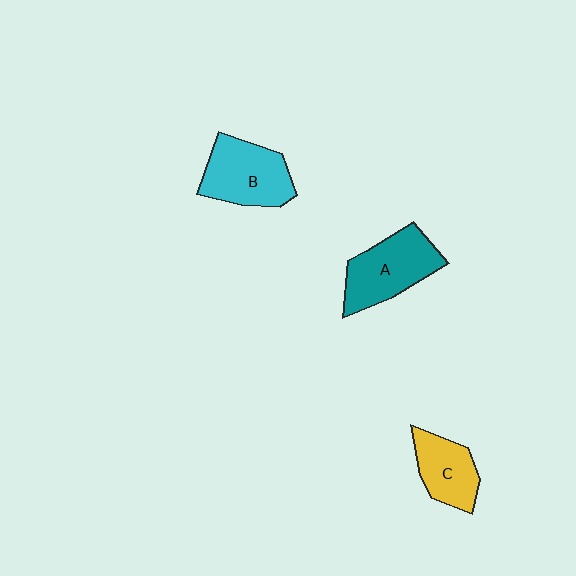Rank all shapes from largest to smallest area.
From largest to smallest: A (teal), B (cyan), C (yellow).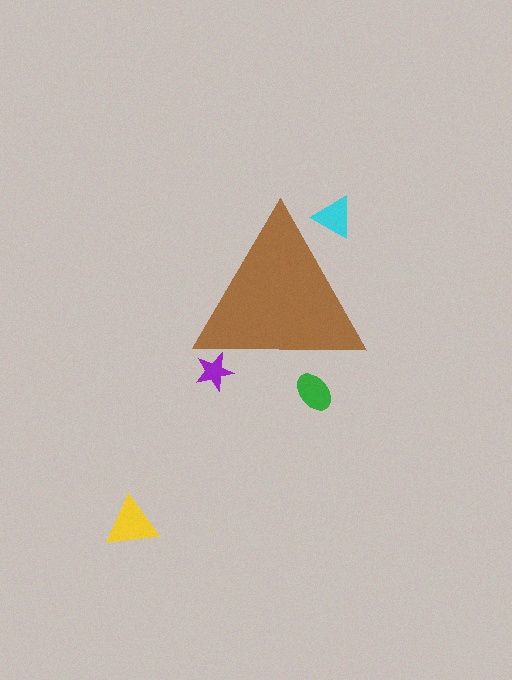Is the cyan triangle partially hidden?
Yes, the cyan triangle is partially hidden behind the brown triangle.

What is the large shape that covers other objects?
A brown triangle.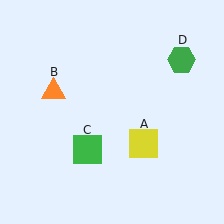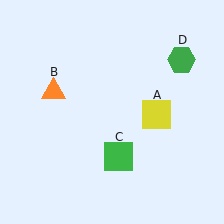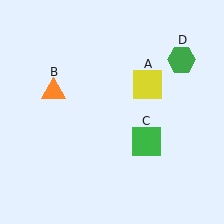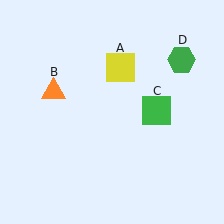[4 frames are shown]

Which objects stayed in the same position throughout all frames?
Orange triangle (object B) and green hexagon (object D) remained stationary.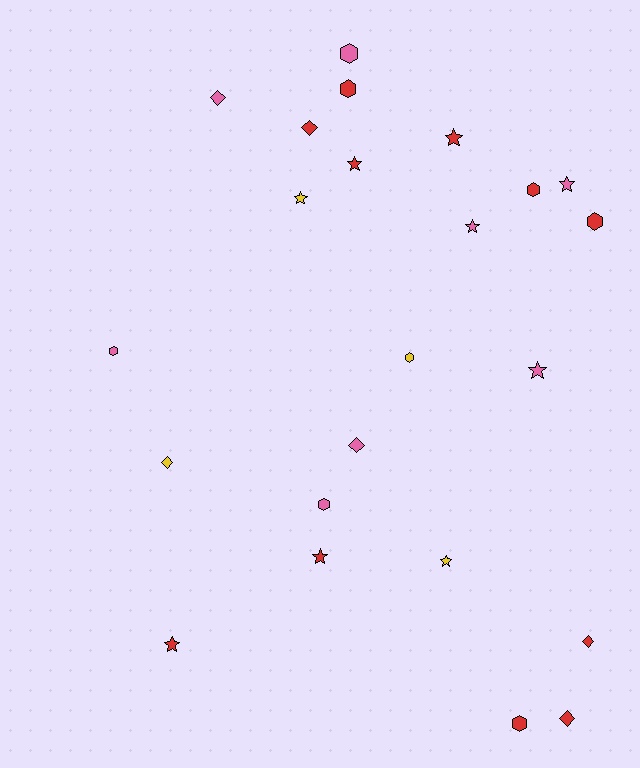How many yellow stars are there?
There are 2 yellow stars.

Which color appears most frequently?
Red, with 11 objects.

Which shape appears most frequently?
Star, with 9 objects.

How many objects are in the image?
There are 23 objects.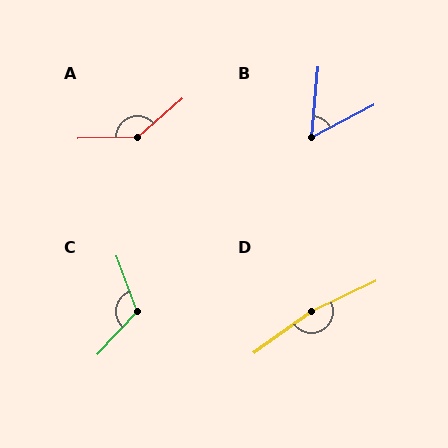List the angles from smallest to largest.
B (57°), C (117°), A (141°), D (169°).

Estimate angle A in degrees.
Approximately 141 degrees.